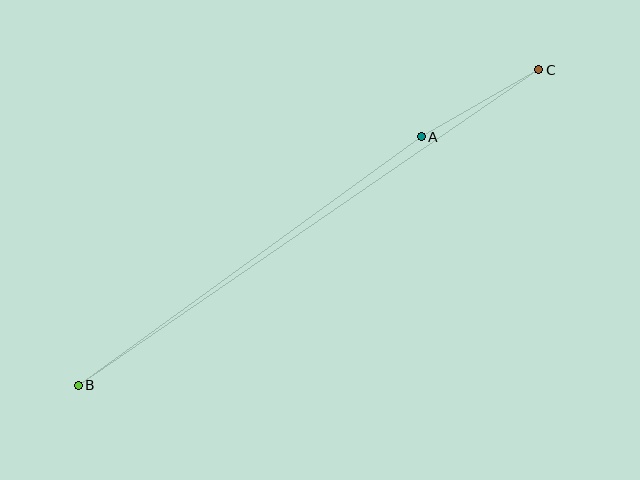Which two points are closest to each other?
Points A and C are closest to each other.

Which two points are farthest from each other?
Points B and C are farthest from each other.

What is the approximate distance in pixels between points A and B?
The distance between A and B is approximately 424 pixels.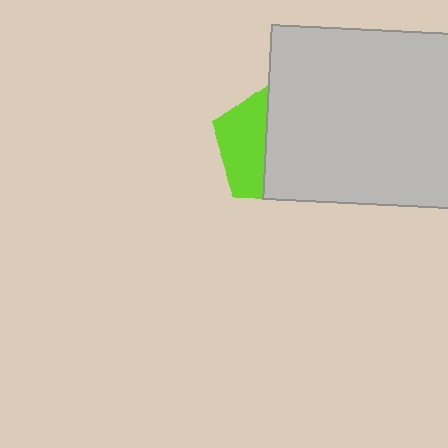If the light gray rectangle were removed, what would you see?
You would see the complete lime pentagon.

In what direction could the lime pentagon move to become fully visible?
The lime pentagon could move left. That would shift it out from behind the light gray rectangle entirely.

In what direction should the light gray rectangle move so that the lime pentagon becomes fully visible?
The light gray rectangle should move right. That is the shortest direction to clear the overlap and leave the lime pentagon fully visible.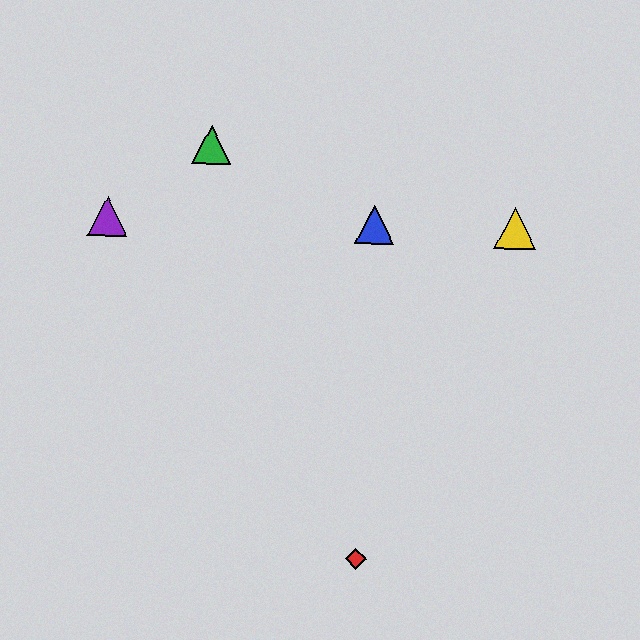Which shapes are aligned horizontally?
The blue triangle, the yellow triangle, the purple triangle are aligned horizontally.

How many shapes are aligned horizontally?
3 shapes (the blue triangle, the yellow triangle, the purple triangle) are aligned horizontally.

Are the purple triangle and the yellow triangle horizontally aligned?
Yes, both are at y≈216.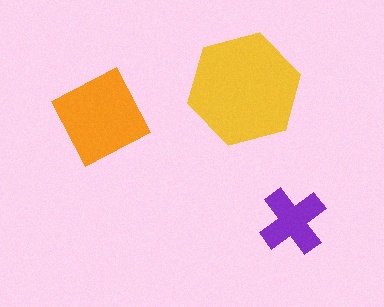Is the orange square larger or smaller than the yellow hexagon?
Smaller.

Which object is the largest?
The yellow hexagon.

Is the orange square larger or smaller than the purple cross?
Larger.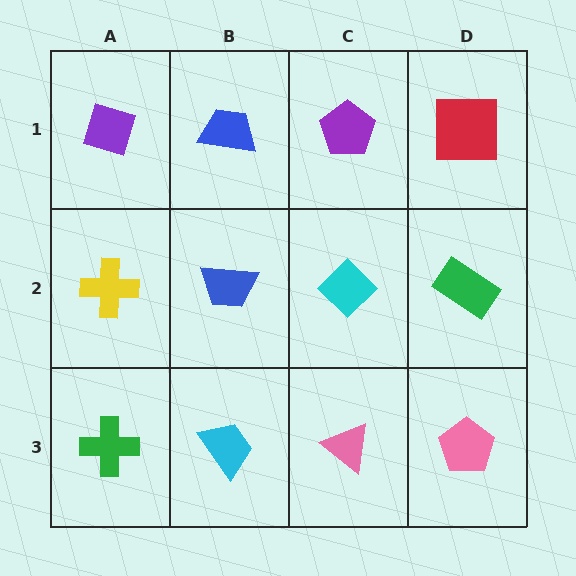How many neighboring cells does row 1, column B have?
3.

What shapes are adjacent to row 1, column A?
A yellow cross (row 2, column A), a blue trapezoid (row 1, column B).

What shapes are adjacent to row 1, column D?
A green rectangle (row 2, column D), a purple pentagon (row 1, column C).